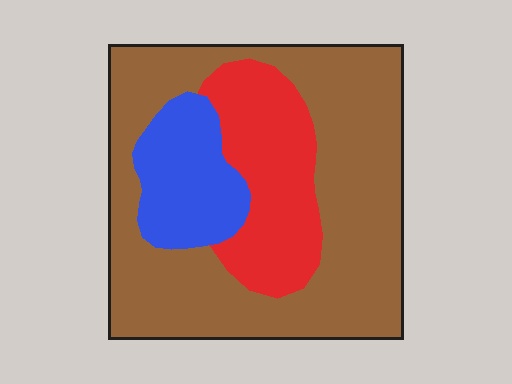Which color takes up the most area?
Brown, at roughly 60%.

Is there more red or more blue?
Red.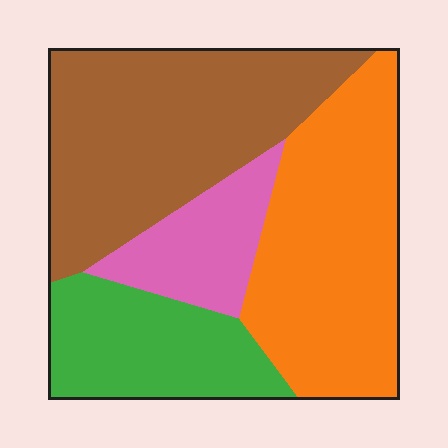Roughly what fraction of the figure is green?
Green takes up about one fifth (1/5) of the figure.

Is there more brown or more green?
Brown.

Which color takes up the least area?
Pink, at roughly 10%.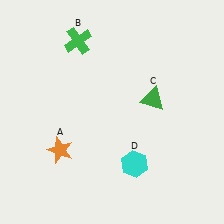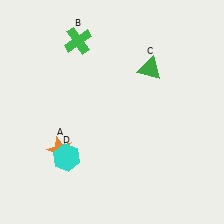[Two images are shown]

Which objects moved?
The objects that moved are: the green triangle (C), the cyan hexagon (D).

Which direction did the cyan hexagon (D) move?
The cyan hexagon (D) moved left.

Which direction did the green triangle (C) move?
The green triangle (C) moved up.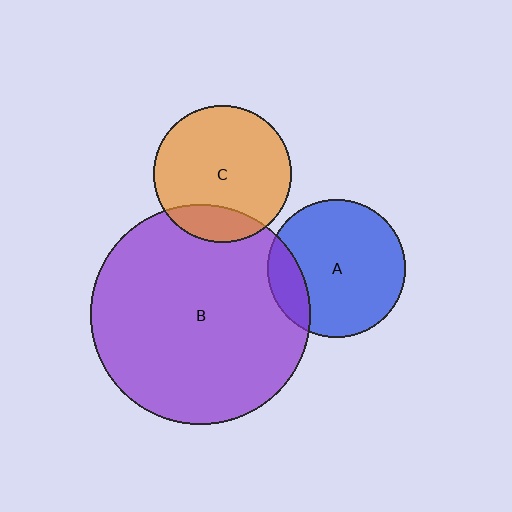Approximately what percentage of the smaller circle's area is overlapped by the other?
Approximately 15%.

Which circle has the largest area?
Circle B (purple).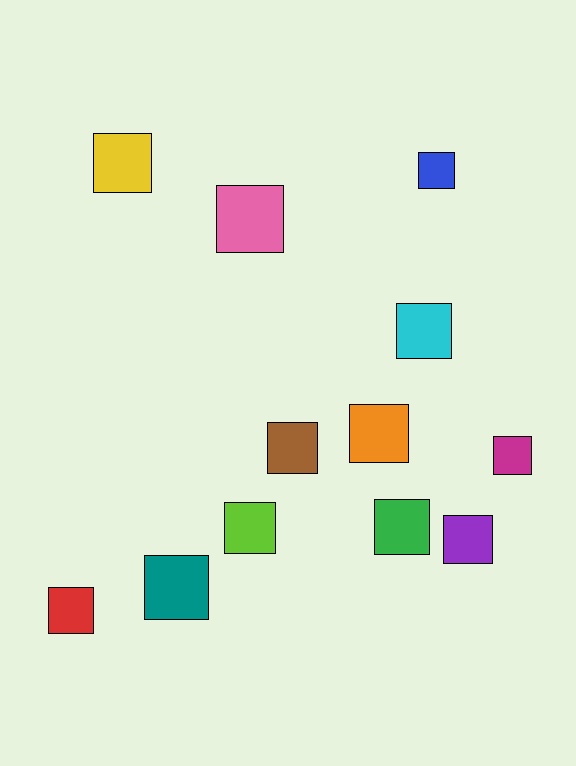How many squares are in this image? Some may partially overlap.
There are 12 squares.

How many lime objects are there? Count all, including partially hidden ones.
There is 1 lime object.